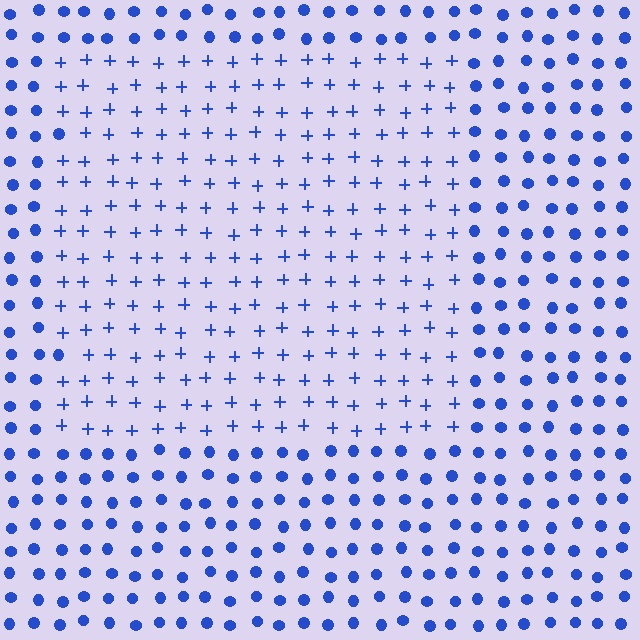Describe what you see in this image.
The image is filled with small blue elements arranged in a uniform grid. A rectangle-shaped region contains plus signs, while the surrounding area contains circles. The boundary is defined purely by the change in element shape.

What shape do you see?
I see a rectangle.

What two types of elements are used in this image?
The image uses plus signs inside the rectangle region and circles outside it.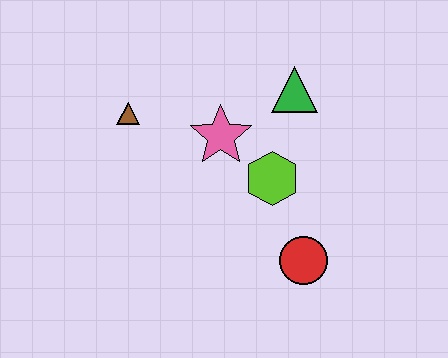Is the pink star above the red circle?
Yes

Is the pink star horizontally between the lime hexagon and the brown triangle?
Yes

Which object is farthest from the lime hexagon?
The brown triangle is farthest from the lime hexagon.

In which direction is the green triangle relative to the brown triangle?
The green triangle is to the right of the brown triangle.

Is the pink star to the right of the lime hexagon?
No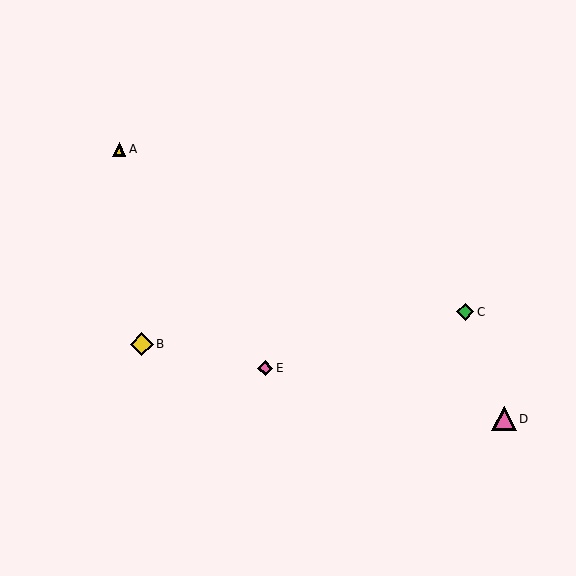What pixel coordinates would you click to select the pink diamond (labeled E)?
Click at (265, 368) to select the pink diamond E.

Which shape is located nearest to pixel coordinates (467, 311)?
The green diamond (labeled C) at (465, 312) is nearest to that location.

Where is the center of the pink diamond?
The center of the pink diamond is at (265, 368).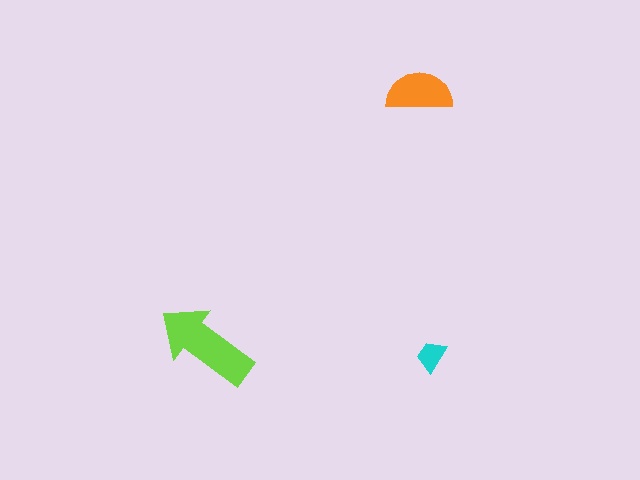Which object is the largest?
The lime arrow.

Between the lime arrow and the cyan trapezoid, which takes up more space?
The lime arrow.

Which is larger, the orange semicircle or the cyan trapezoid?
The orange semicircle.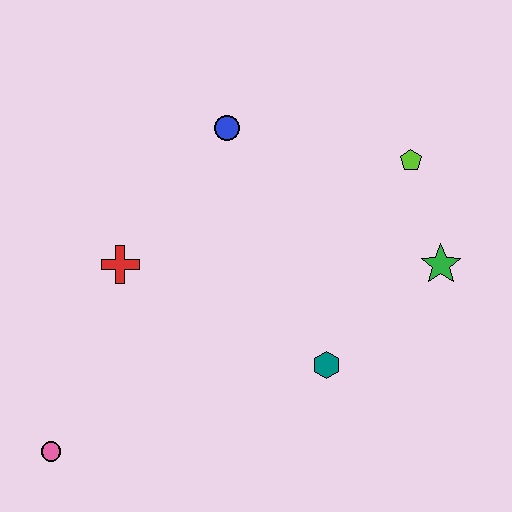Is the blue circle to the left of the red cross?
No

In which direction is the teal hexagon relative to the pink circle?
The teal hexagon is to the right of the pink circle.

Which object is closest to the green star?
The lime pentagon is closest to the green star.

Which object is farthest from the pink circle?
The lime pentagon is farthest from the pink circle.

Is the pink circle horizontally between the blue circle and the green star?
No